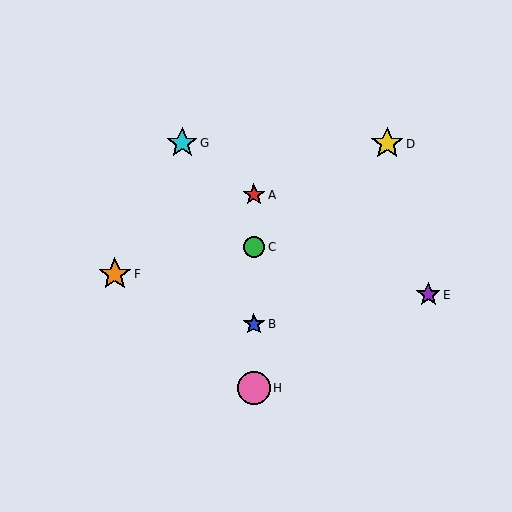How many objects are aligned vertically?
4 objects (A, B, C, H) are aligned vertically.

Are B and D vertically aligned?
No, B is at x≈254 and D is at x≈387.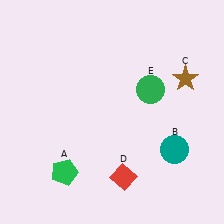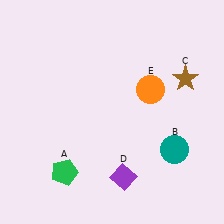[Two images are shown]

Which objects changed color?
D changed from red to purple. E changed from green to orange.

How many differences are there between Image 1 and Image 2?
There are 2 differences between the two images.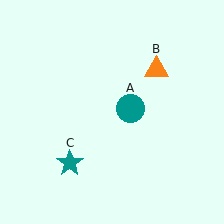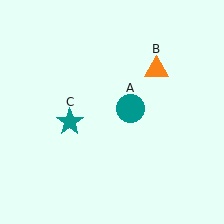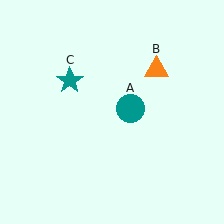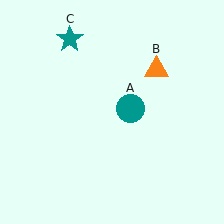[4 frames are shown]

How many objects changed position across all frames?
1 object changed position: teal star (object C).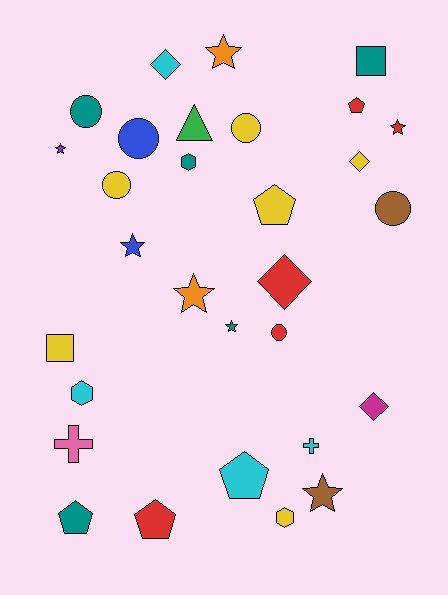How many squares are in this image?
There are 2 squares.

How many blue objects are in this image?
There are 2 blue objects.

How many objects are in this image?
There are 30 objects.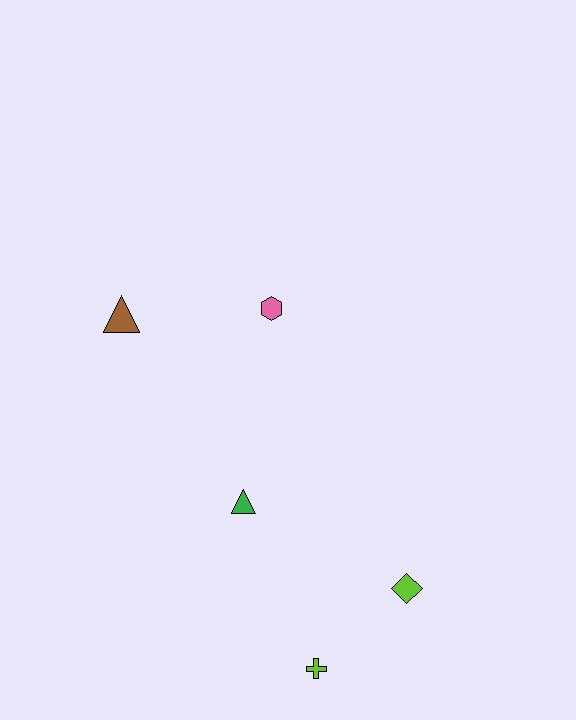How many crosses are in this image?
There is 1 cross.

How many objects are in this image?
There are 5 objects.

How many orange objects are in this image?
There are no orange objects.